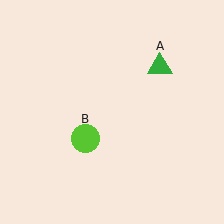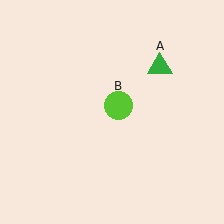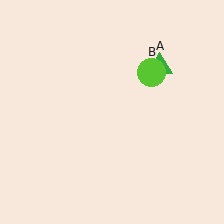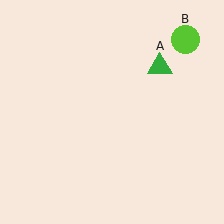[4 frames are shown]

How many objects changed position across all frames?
1 object changed position: lime circle (object B).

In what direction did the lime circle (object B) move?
The lime circle (object B) moved up and to the right.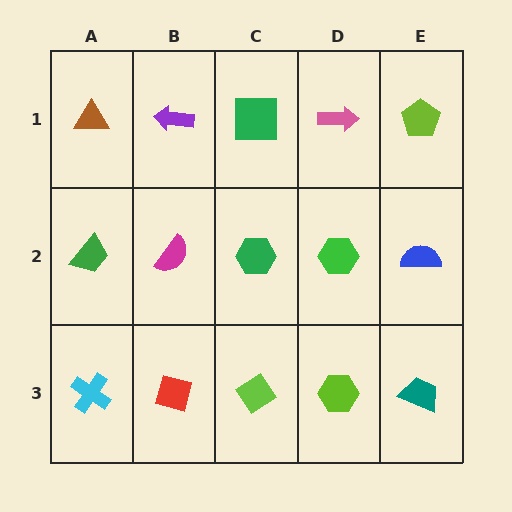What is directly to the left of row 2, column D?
A green hexagon.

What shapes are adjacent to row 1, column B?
A magenta semicircle (row 2, column B), a brown triangle (row 1, column A), a green square (row 1, column C).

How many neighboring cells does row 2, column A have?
3.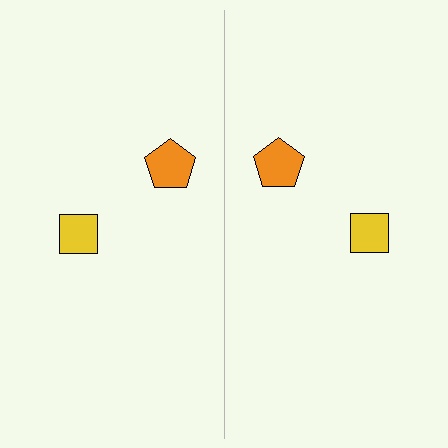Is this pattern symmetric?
Yes, this pattern has bilateral (reflection) symmetry.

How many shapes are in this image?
There are 4 shapes in this image.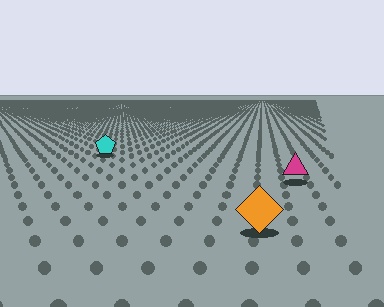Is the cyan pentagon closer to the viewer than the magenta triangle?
No. The magenta triangle is closer — you can tell from the texture gradient: the ground texture is coarser near it.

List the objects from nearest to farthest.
From nearest to farthest: the orange diamond, the magenta triangle, the cyan pentagon.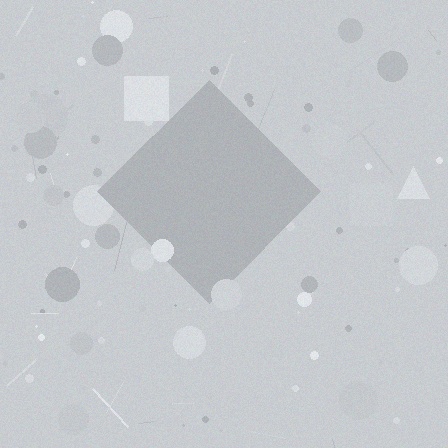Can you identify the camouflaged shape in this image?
The camouflaged shape is a diamond.